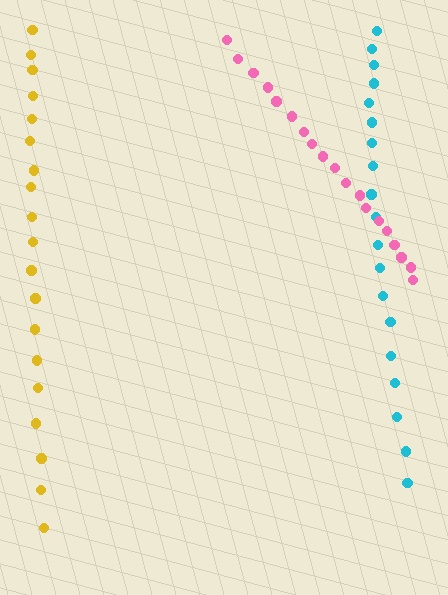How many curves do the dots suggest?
There are 3 distinct paths.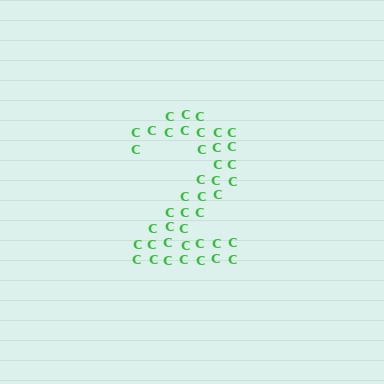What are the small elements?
The small elements are letter C's.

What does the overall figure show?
The overall figure shows the digit 2.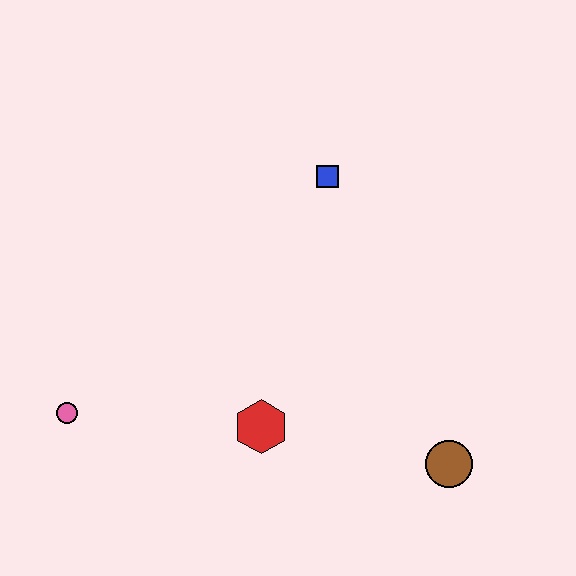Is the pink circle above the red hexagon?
Yes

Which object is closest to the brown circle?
The red hexagon is closest to the brown circle.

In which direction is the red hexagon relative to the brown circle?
The red hexagon is to the left of the brown circle.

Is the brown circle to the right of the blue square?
Yes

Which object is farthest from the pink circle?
The brown circle is farthest from the pink circle.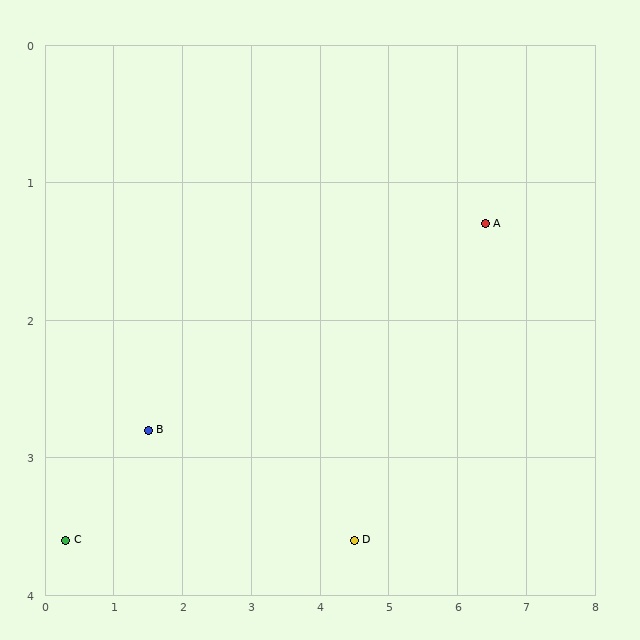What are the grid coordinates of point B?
Point B is at approximately (1.5, 2.8).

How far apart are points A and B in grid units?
Points A and B are about 5.1 grid units apart.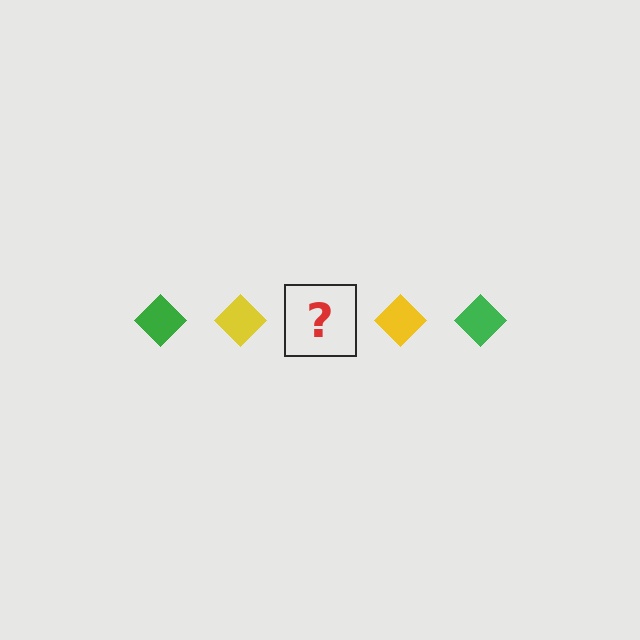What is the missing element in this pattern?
The missing element is a green diamond.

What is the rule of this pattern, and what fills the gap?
The rule is that the pattern cycles through green, yellow diamonds. The gap should be filled with a green diamond.